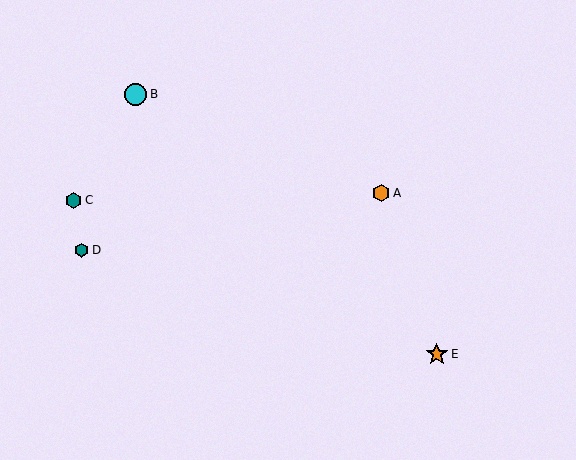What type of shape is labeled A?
Shape A is an orange hexagon.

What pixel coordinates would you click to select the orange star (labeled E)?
Click at (437, 354) to select the orange star E.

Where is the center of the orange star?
The center of the orange star is at (437, 354).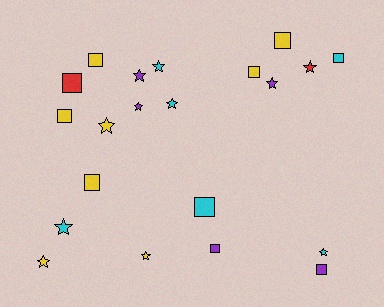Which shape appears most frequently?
Star, with 11 objects.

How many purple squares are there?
There are 2 purple squares.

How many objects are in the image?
There are 21 objects.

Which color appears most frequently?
Yellow, with 8 objects.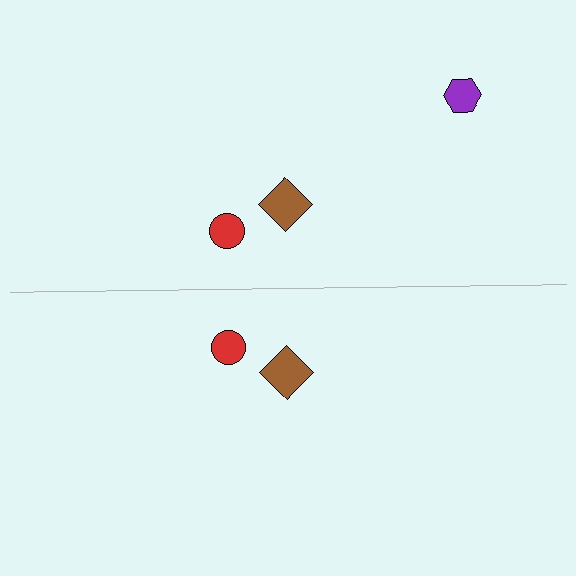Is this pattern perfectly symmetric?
No, the pattern is not perfectly symmetric. A purple hexagon is missing from the bottom side.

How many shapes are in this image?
There are 5 shapes in this image.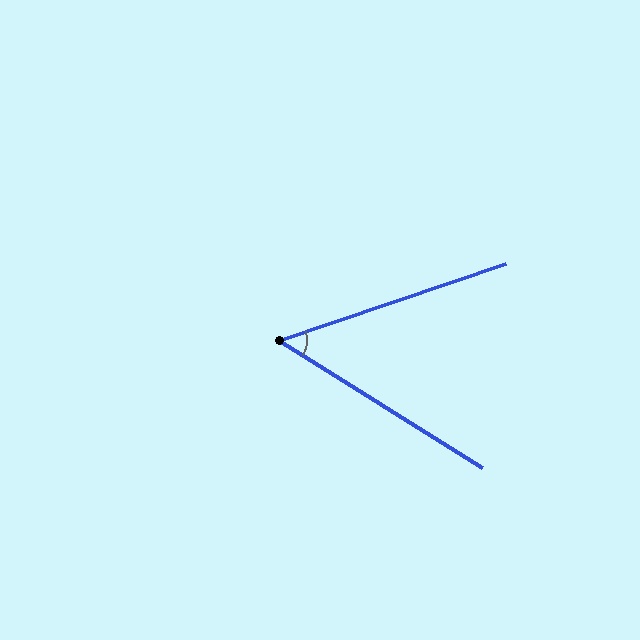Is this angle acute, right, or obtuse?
It is acute.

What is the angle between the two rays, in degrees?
Approximately 51 degrees.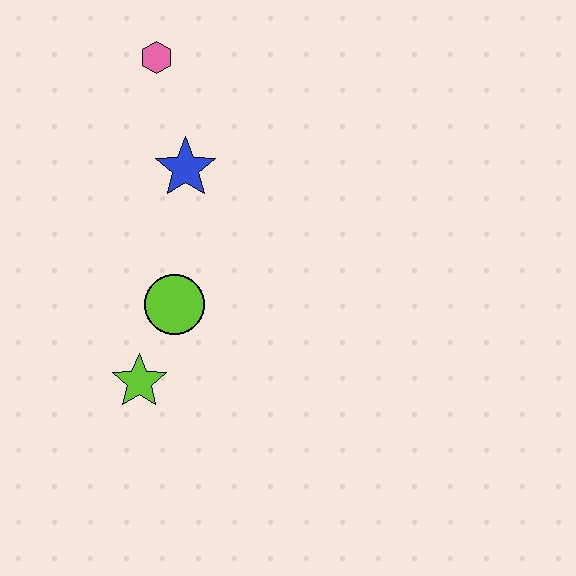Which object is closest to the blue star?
The pink hexagon is closest to the blue star.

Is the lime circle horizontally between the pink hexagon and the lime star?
No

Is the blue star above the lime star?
Yes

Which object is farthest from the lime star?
The pink hexagon is farthest from the lime star.